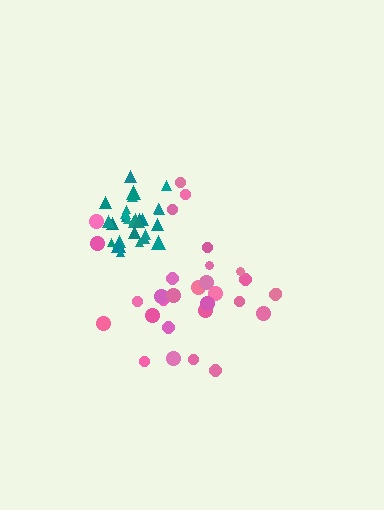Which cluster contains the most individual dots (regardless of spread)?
Pink (30).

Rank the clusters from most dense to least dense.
teal, pink.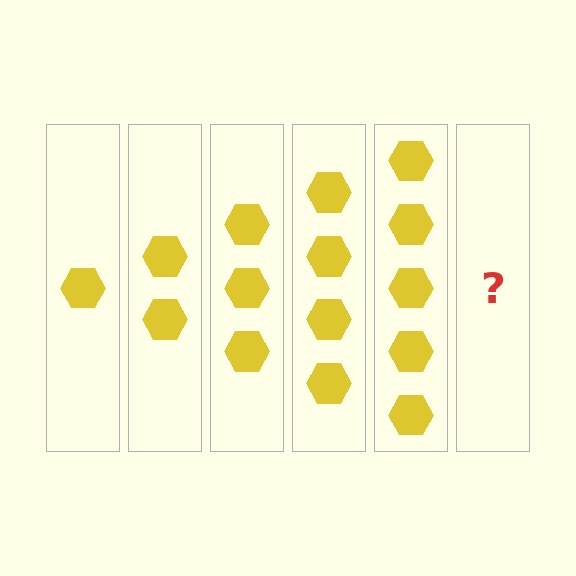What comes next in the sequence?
The next element should be 6 hexagons.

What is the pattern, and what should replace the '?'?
The pattern is that each step adds one more hexagon. The '?' should be 6 hexagons.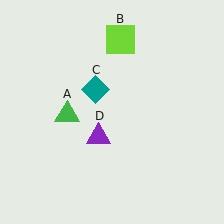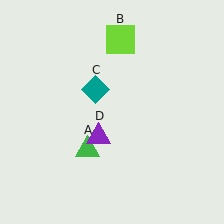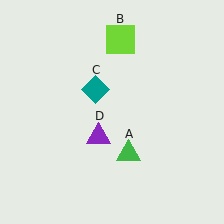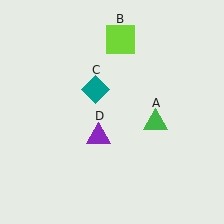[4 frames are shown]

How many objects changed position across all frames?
1 object changed position: green triangle (object A).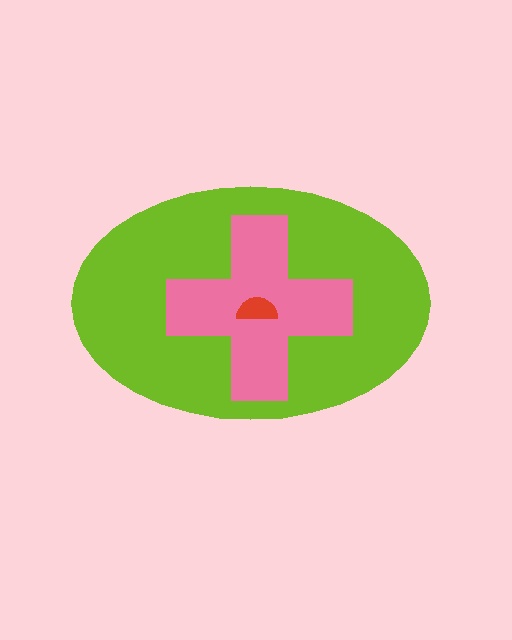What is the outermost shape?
The lime ellipse.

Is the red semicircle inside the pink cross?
Yes.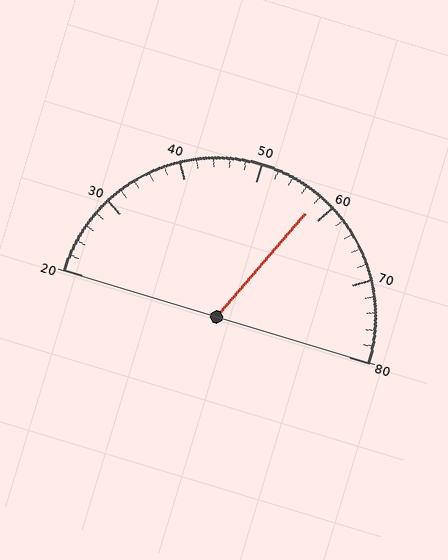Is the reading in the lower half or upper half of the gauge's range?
The reading is in the upper half of the range (20 to 80).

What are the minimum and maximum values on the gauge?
The gauge ranges from 20 to 80.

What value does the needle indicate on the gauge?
The needle indicates approximately 58.